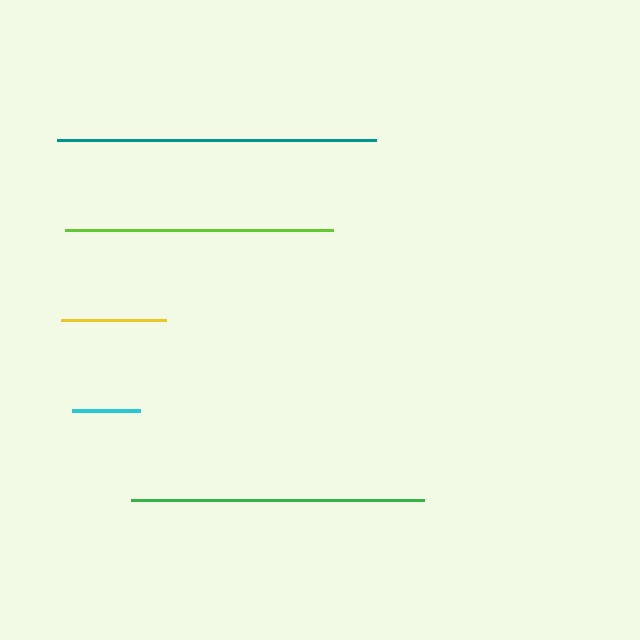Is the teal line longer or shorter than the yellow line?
The teal line is longer than the yellow line.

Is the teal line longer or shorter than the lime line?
The teal line is longer than the lime line.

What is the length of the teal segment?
The teal segment is approximately 319 pixels long.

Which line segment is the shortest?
The cyan line is the shortest at approximately 68 pixels.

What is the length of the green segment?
The green segment is approximately 293 pixels long.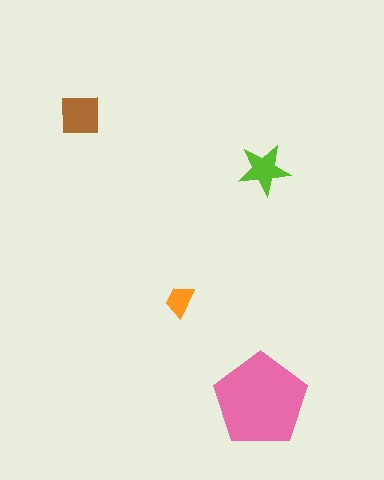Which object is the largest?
The pink pentagon.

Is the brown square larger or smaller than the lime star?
Larger.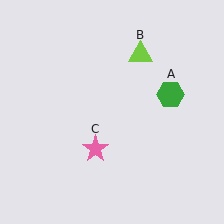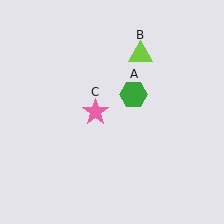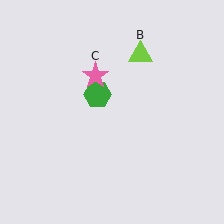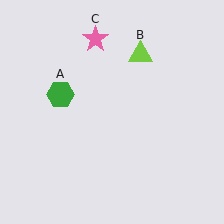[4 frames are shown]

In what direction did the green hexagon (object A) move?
The green hexagon (object A) moved left.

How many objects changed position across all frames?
2 objects changed position: green hexagon (object A), pink star (object C).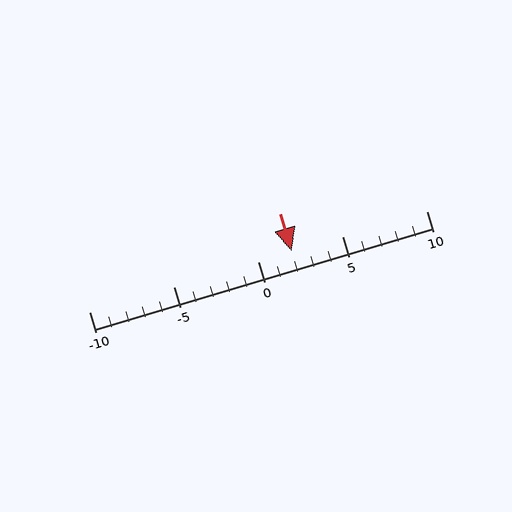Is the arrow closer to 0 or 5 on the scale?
The arrow is closer to 0.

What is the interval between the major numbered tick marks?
The major tick marks are spaced 5 units apart.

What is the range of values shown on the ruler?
The ruler shows values from -10 to 10.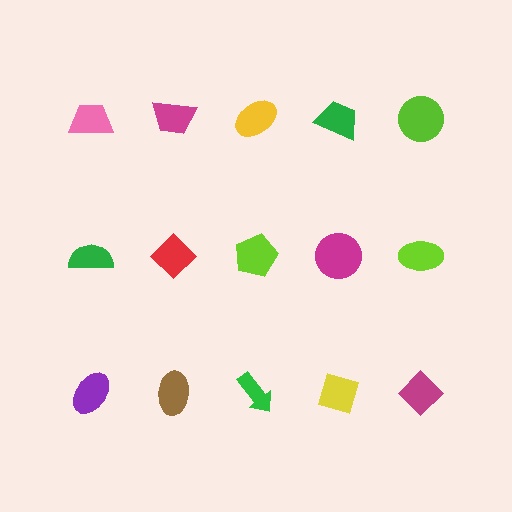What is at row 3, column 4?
A yellow diamond.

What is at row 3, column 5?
A magenta diamond.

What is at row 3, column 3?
A green arrow.